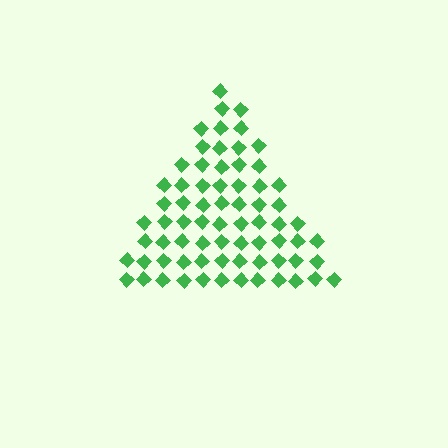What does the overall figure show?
The overall figure shows a triangle.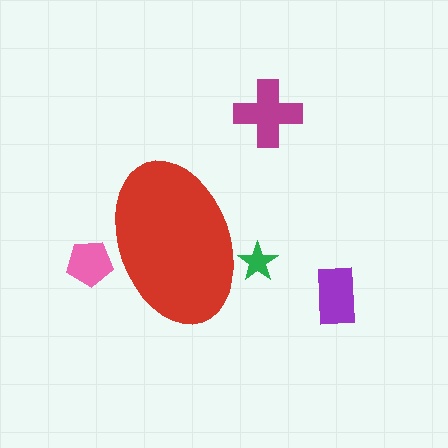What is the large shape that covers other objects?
A red ellipse.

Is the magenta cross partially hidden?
No, the magenta cross is fully visible.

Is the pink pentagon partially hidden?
Yes, the pink pentagon is partially hidden behind the red ellipse.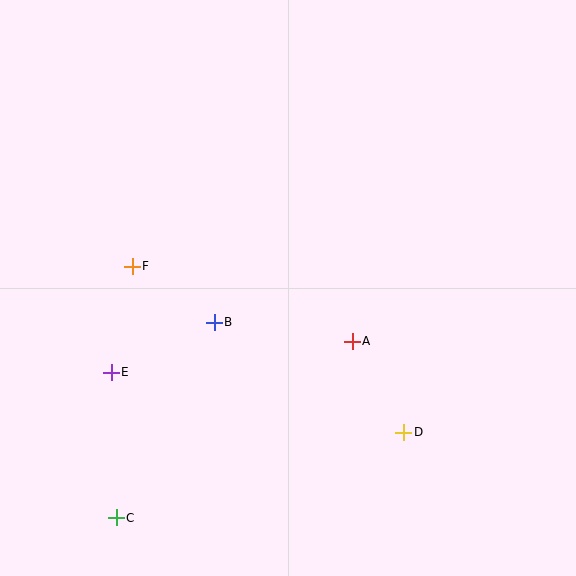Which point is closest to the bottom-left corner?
Point C is closest to the bottom-left corner.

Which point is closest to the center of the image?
Point B at (214, 322) is closest to the center.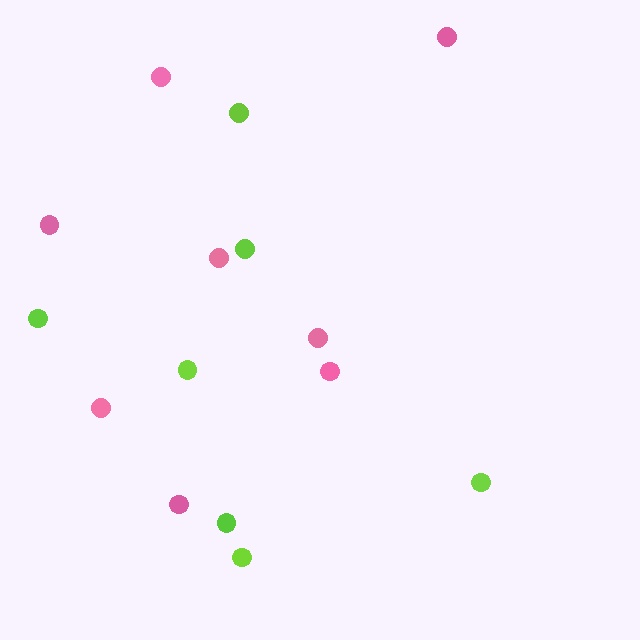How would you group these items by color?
There are 2 groups: one group of pink circles (8) and one group of lime circles (7).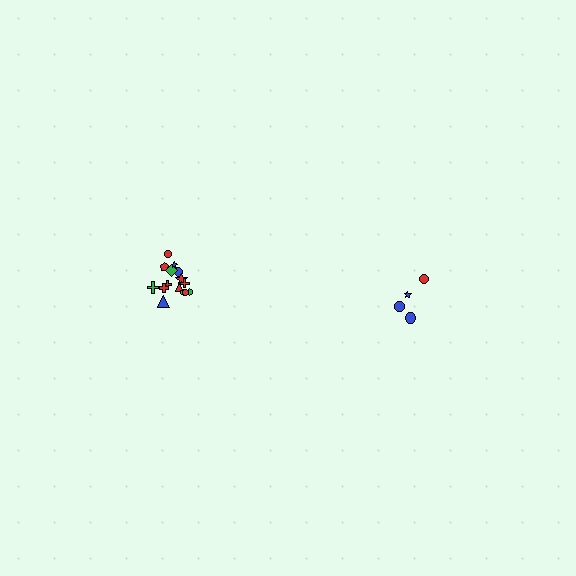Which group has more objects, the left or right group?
The left group.